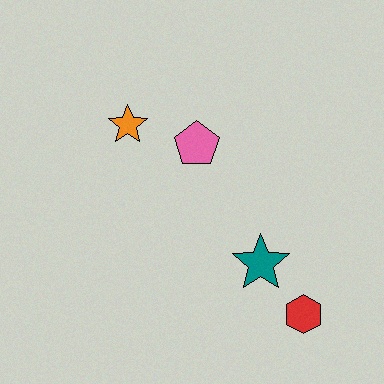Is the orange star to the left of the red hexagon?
Yes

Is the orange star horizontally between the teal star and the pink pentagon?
No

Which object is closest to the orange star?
The pink pentagon is closest to the orange star.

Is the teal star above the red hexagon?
Yes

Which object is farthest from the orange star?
The red hexagon is farthest from the orange star.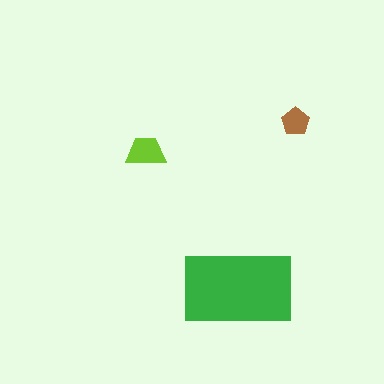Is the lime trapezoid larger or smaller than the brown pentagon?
Larger.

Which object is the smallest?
The brown pentagon.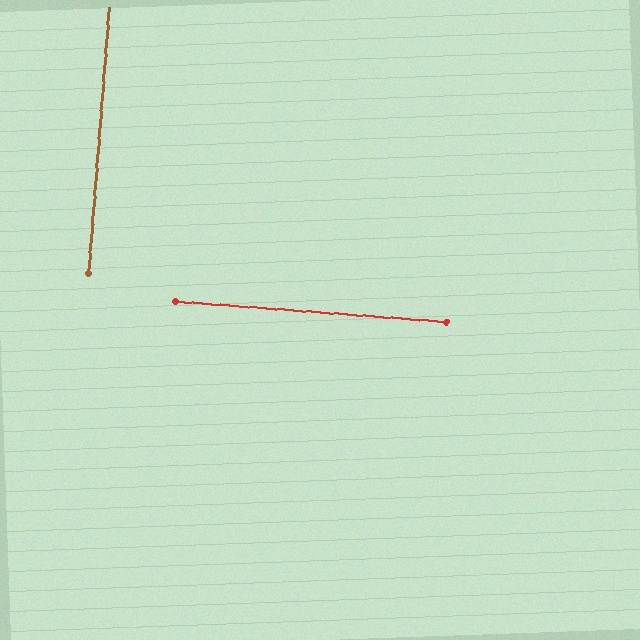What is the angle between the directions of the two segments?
Approximately 90 degrees.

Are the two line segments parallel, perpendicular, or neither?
Perpendicular — they meet at approximately 90°.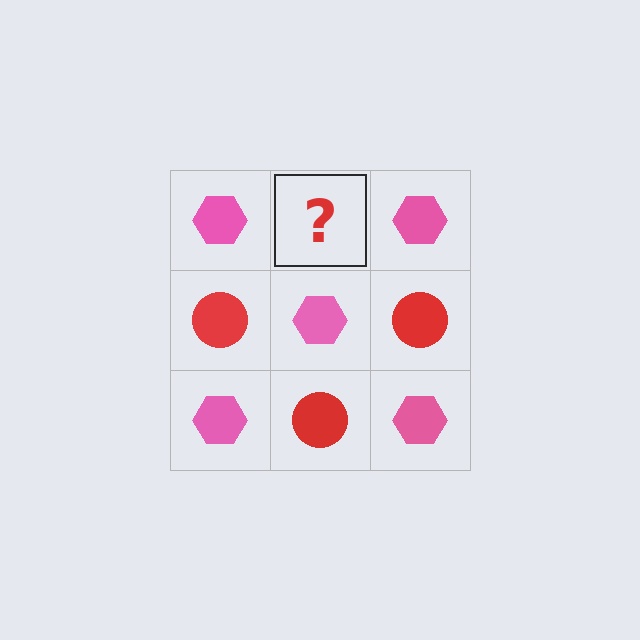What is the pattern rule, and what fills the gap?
The rule is that it alternates pink hexagon and red circle in a checkerboard pattern. The gap should be filled with a red circle.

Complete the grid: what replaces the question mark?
The question mark should be replaced with a red circle.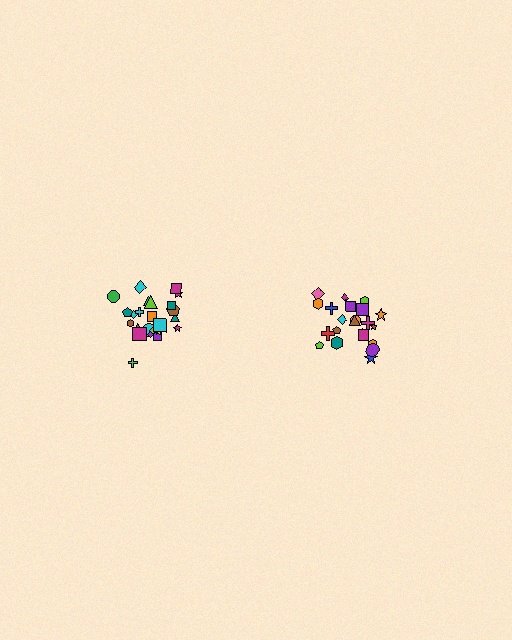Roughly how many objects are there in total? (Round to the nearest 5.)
Roughly 45 objects in total.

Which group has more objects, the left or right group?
The left group.